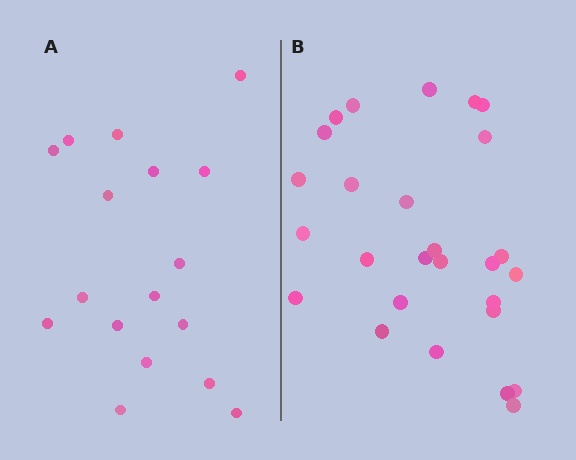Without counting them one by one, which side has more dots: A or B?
Region B (the right region) has more dots.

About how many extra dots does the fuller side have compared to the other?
Region B has roughly 10 or so more dots than region A.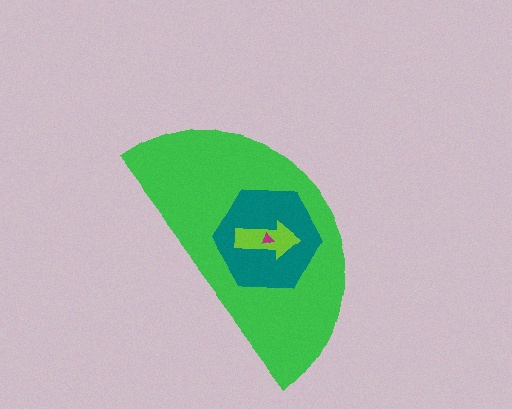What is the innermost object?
The magenta triangle.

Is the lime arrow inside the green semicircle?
Yes.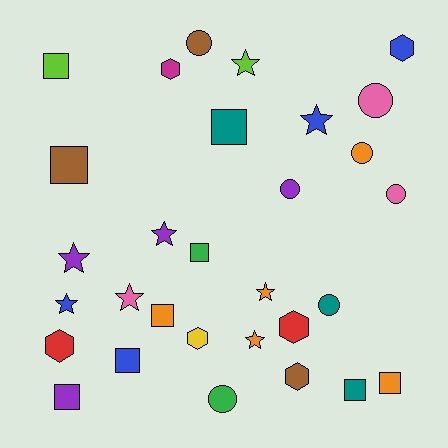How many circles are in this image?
There are 7 circles.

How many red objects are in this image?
There are 2 red objects.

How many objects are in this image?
There are 30 objects.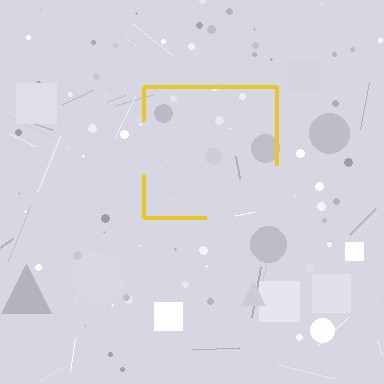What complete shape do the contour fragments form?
The contour fragments form a square.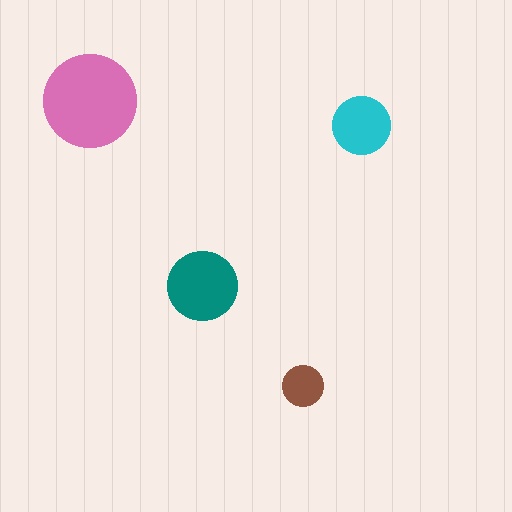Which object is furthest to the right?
The cyan circle is rightmost.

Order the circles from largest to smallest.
the pink one, the teal one, the cyan one, the brown one.